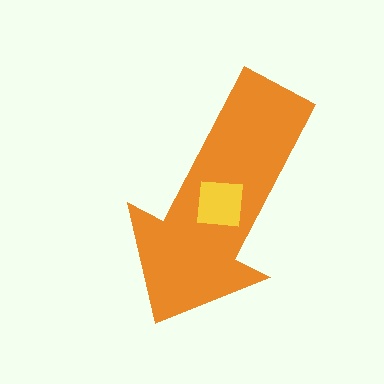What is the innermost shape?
The yellow square.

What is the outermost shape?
The orange arrow.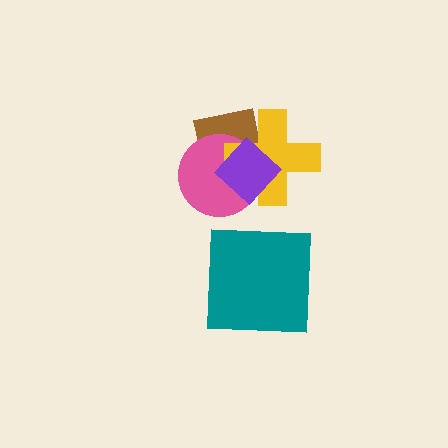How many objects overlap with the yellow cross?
3 objects overlap with the yellow cross.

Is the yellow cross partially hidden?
Yes, it is partially covered by another shape.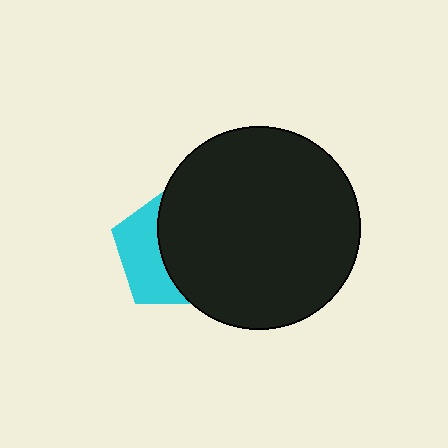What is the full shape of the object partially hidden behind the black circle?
The partially hidden object is a cyan pentagon.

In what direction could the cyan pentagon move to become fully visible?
The cyan pentagon could move left. That would shift it out from behind the black circle entirely.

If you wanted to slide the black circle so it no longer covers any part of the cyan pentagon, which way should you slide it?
Slide it right — that is the most direct way to separate the two shapes.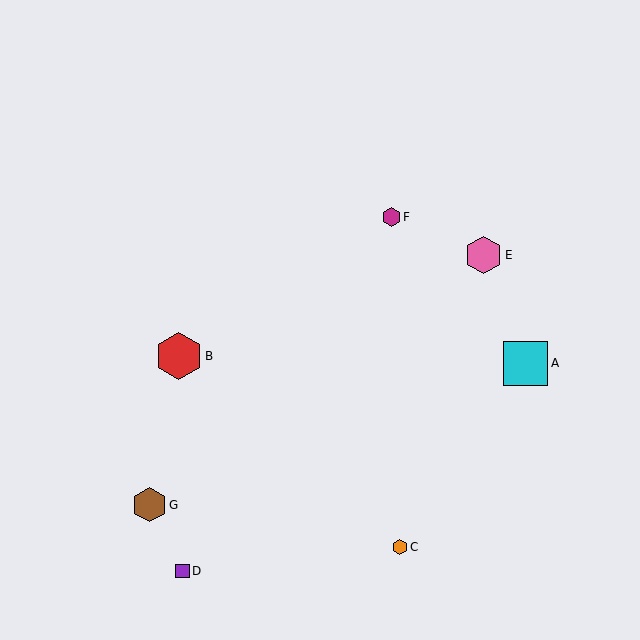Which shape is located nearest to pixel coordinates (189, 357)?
The red hexagon (labeled B) at (179, 356) is nearest to that location.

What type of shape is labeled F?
Shape F is a magenta hexagon.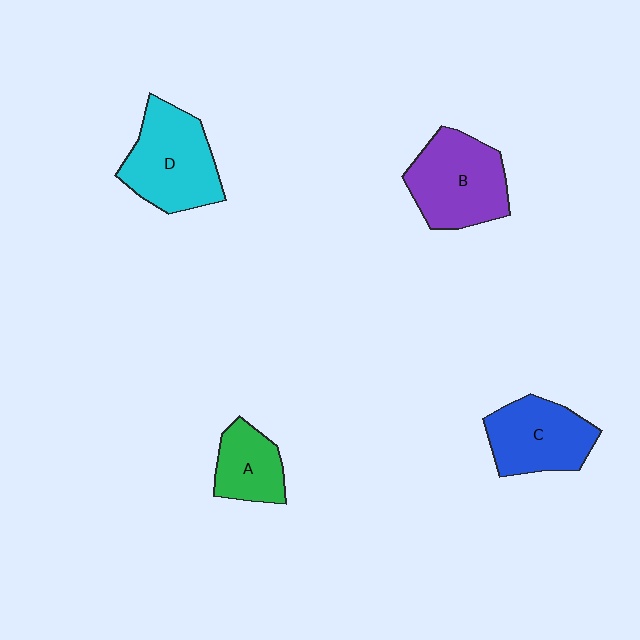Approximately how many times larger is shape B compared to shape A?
Approximately 1.7 times.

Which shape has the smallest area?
Shape A (green).